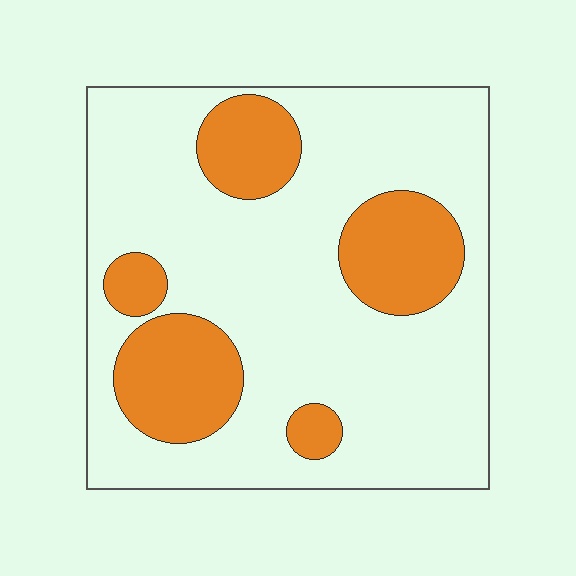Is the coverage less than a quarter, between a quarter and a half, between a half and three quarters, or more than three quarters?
Less than a quarter.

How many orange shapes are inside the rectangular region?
5.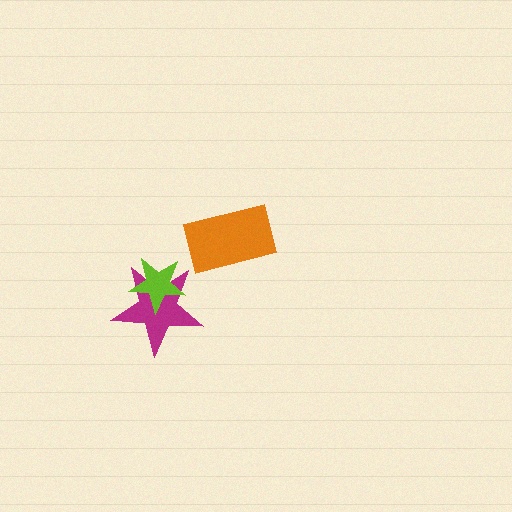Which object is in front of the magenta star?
The lime star is in front of the magenta star.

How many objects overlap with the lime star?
1 object overlaps with the lime star.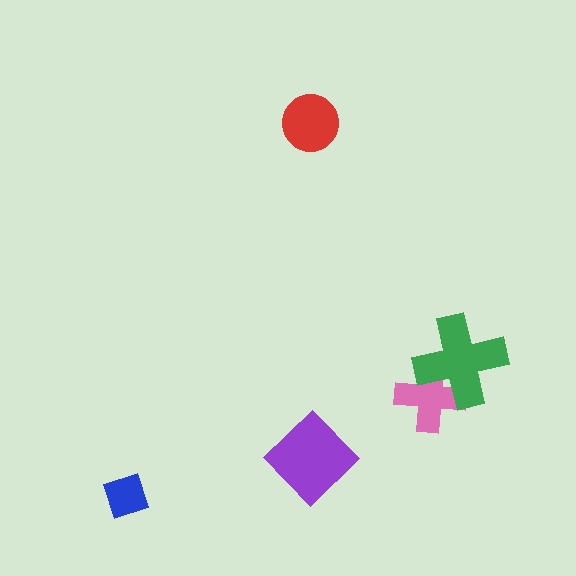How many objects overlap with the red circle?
0 objects overlap with the red circle.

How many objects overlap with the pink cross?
1 object overlaps with the pink cross.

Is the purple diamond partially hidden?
No, no other shape covers it.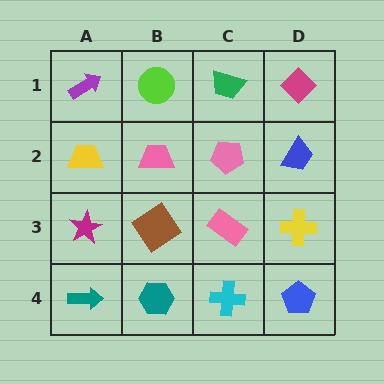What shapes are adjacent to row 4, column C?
A pink rectangle (row 3, column C), a teal hexagon (row 4, column B), a blue pentagon (row 4, column D).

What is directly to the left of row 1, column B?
A purple arrow.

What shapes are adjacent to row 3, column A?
A yellow trapezoid (row 2, column A), a teal arrow (row 4, column A), a brown diamond (row 3, column B).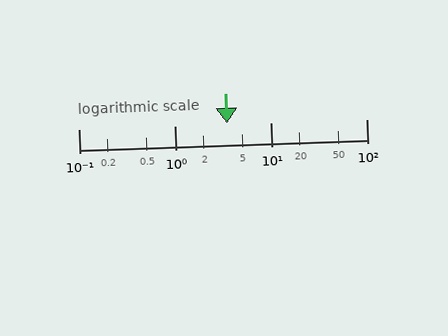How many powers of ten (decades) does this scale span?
The scale spans 3 decades, from 0.1 to 100.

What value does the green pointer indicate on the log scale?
The pointer indicates approximately 3.5.